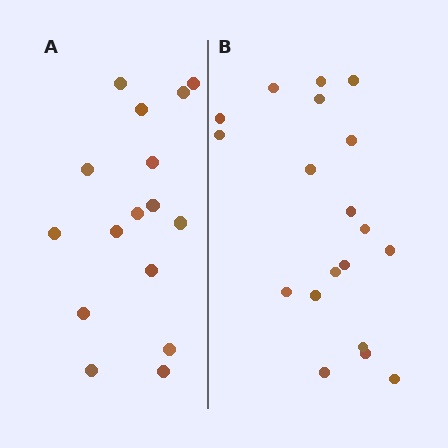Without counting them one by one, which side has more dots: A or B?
Region B (the right region) has more dots.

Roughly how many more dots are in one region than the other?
Region B has just a few more — roughly 2 or 3 more dots than region A.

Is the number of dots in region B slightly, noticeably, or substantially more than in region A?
Region B has only slightly more — the two regions are fairly close. The ratio is roughly 1.2 to 1.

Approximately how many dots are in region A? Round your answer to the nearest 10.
About 20 dots. (The exact count is 16, which rounds to 20.)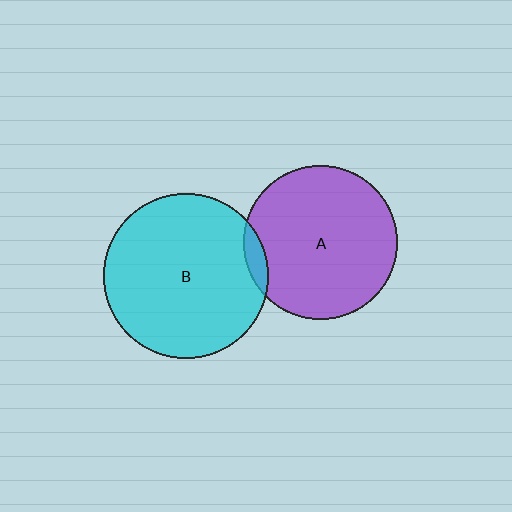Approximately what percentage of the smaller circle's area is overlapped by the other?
Approximately 5%.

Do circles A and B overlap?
Yes.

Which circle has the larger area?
Circle B (cyan).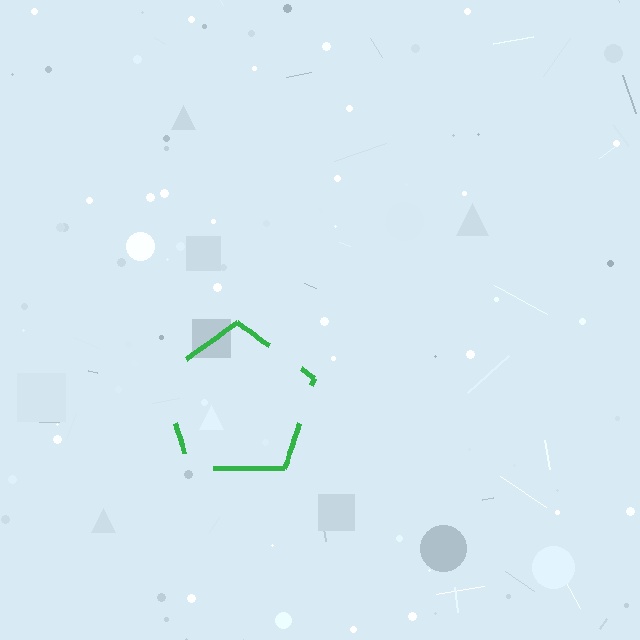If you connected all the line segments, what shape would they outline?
They would outline a pentagon.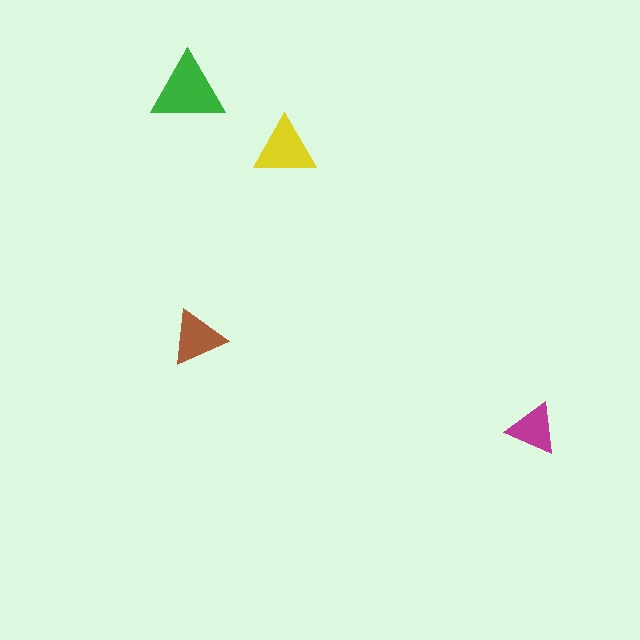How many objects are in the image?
There are 4 objects in the image.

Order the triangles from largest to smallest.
the green one, the yellow one, the brown one, the magenta one.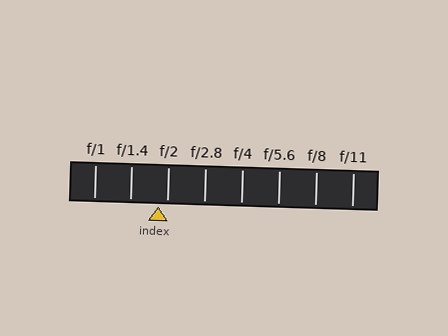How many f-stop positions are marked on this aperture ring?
There are 8 f-stop positions marked.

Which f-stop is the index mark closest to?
The index mark is closest to f/2.